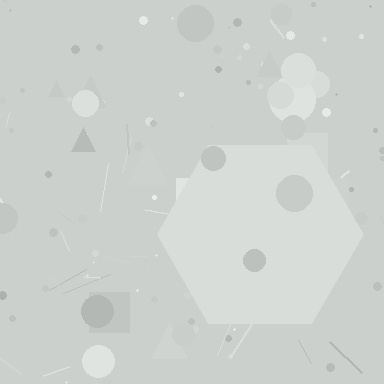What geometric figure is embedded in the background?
A hexagon is embedded in the background.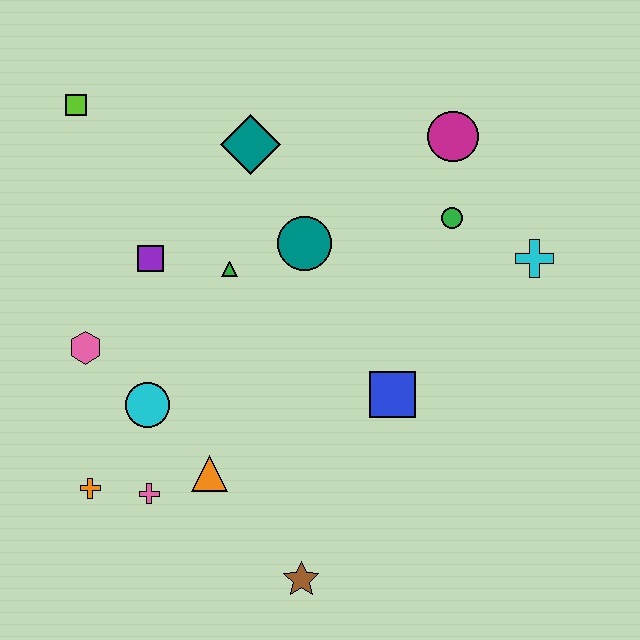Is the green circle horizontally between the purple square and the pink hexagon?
No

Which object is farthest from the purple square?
The cyan cross is farthest from the purple square.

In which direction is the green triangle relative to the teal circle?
The green triangle is to the left of the teal circle.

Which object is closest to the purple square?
The green triangle is closest to the purple square.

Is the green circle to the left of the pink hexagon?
No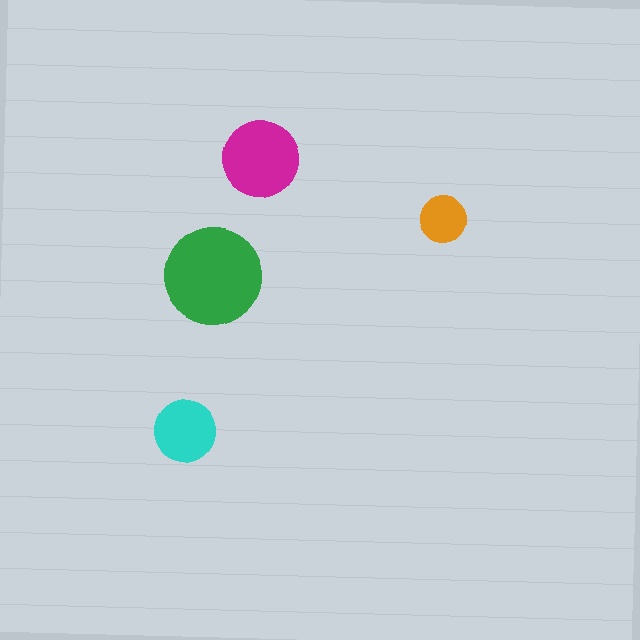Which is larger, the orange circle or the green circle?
The green one.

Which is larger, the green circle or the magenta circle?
The green one.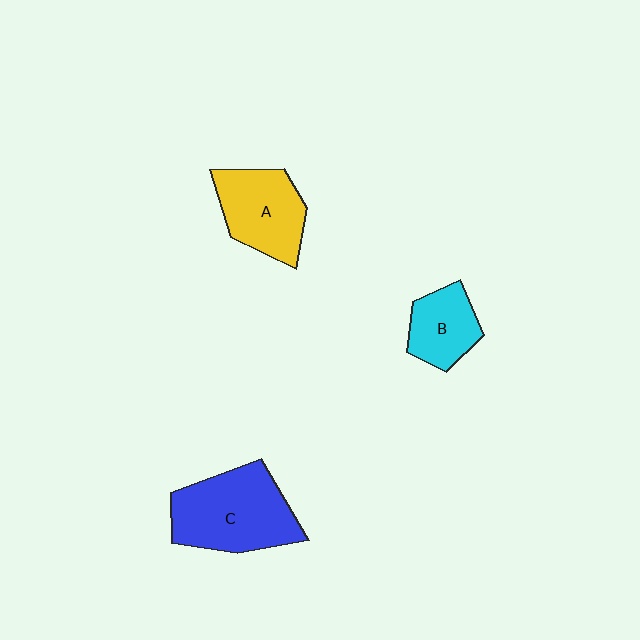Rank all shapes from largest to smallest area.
From largest to smallest: C (blue), A (yellow), B (cyan).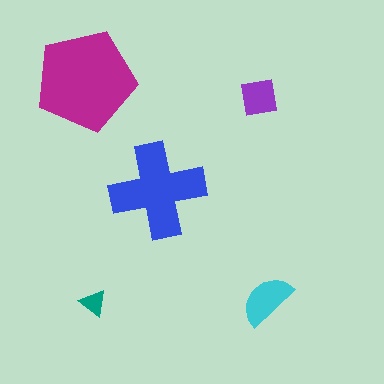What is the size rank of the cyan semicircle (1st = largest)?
3rd.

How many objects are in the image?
There are 5 objects in the image.